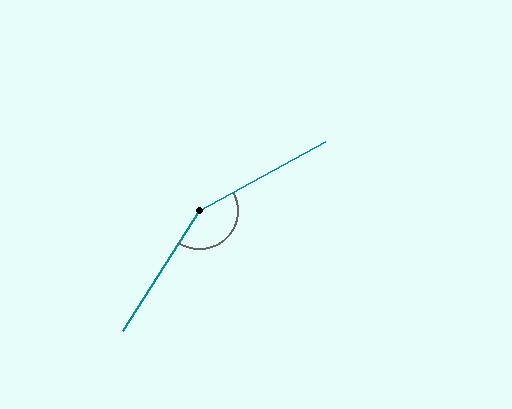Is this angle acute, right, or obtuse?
It is obtuse.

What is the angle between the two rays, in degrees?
Approximately 151 degrees.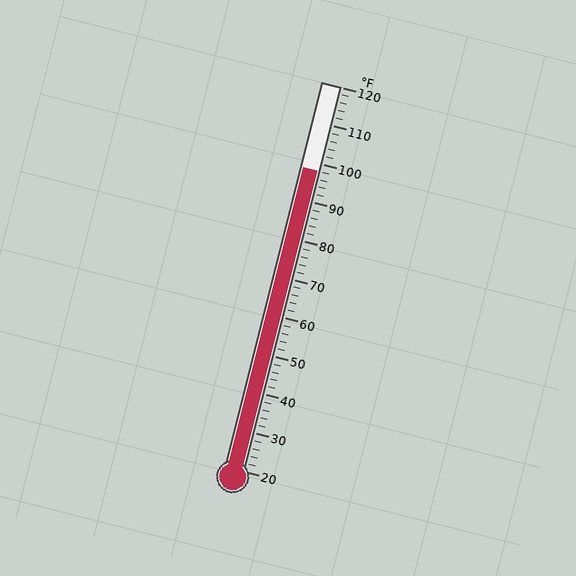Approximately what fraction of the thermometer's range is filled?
The thermometer is filled to approximately 80% of its range.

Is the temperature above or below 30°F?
The temperature is above 30°F.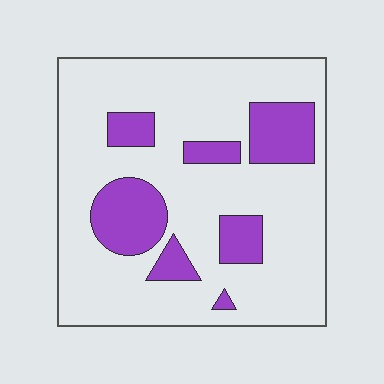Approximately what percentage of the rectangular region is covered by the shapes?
Approximately 20%.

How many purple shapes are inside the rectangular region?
7.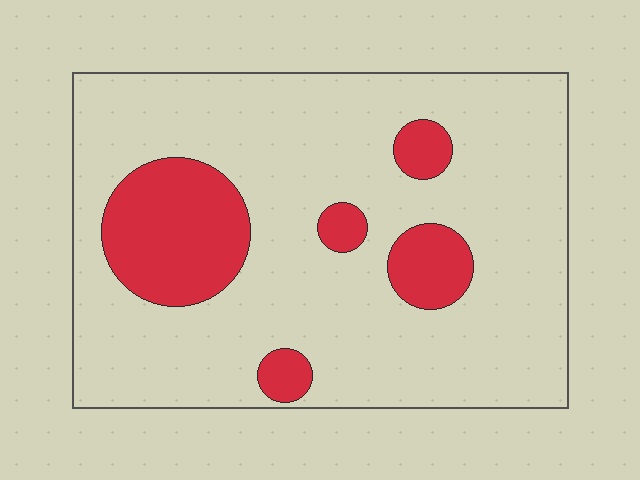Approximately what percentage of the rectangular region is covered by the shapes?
Approximately 20%.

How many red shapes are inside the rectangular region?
5.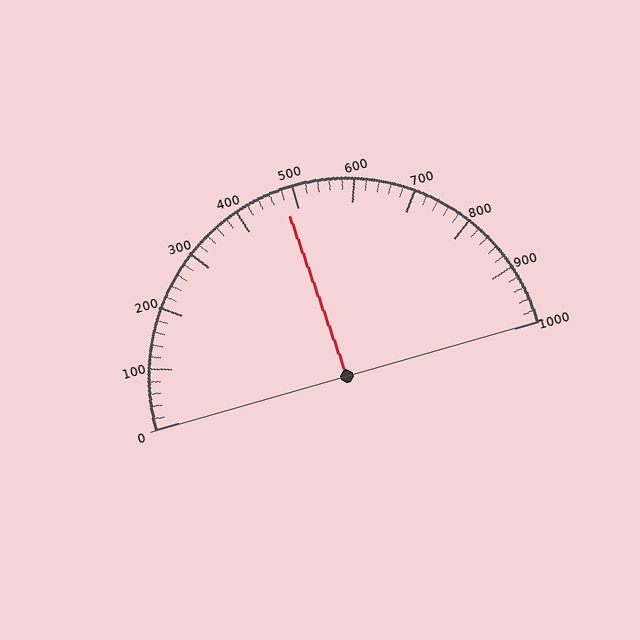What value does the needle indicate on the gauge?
The needle indicates approximately 480.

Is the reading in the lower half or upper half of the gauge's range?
The reading is in the lower half of the range (0 to 1000).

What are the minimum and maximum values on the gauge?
The gauge ranges from 0 to 1000.